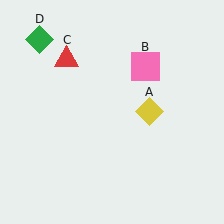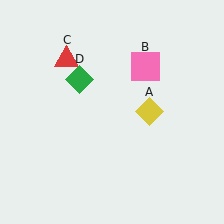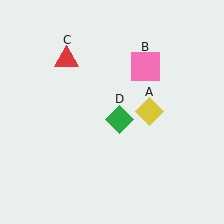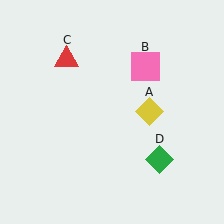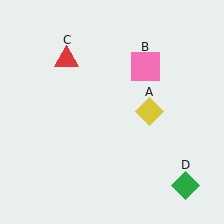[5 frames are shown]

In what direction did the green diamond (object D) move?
The green diamond (object D) moved down and to the right.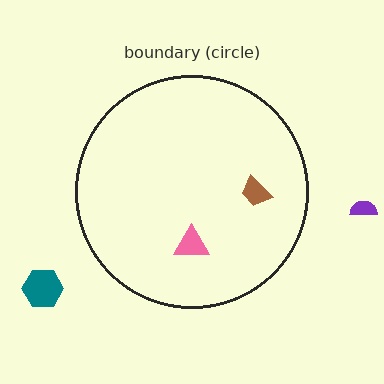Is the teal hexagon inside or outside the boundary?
Outside.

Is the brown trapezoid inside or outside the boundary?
Inside.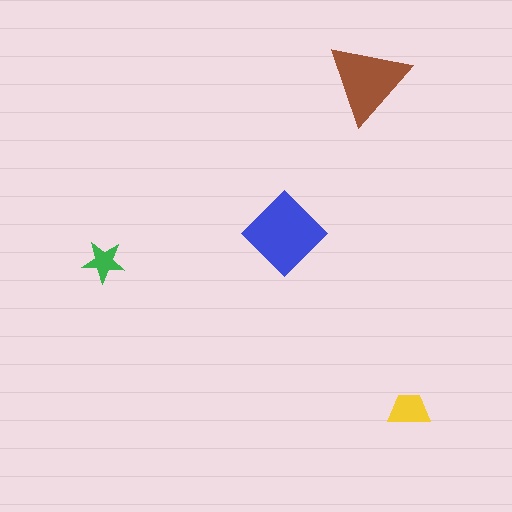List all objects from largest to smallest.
The blue diamond, the brown triangle, the yellow trapezoid, the green star.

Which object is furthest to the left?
The green star is leftmost.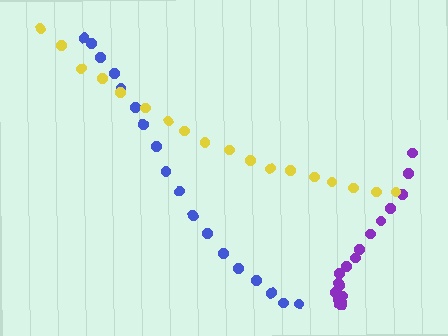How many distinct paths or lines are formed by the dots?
There are 3 distinct paths.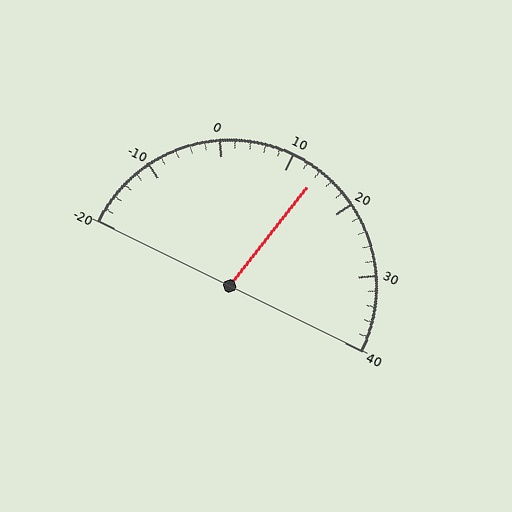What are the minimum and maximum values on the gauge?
The gauge ranges from -20 to 40.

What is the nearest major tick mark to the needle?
The nearest major tick mark is 10.